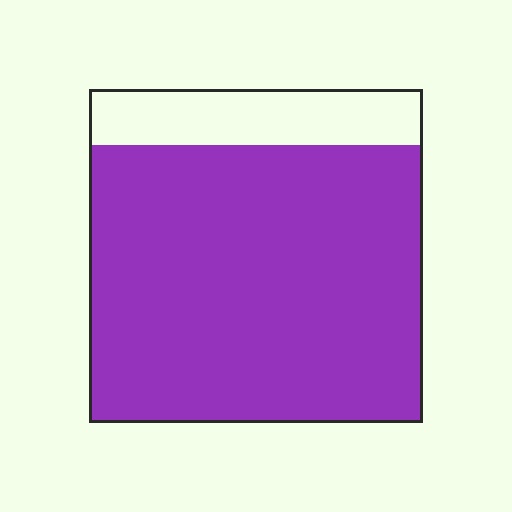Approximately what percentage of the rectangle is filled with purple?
Approximately 85%.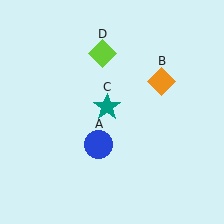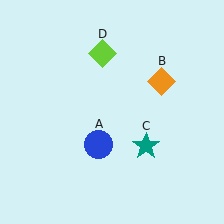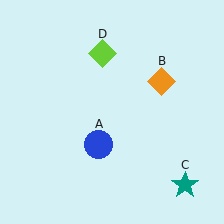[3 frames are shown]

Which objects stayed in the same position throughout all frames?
Blue circle (object A) and orange diamond (object B) and lime diamond (object D) remained stationary.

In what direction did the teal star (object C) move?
The teal star (object C) moved down and to the right.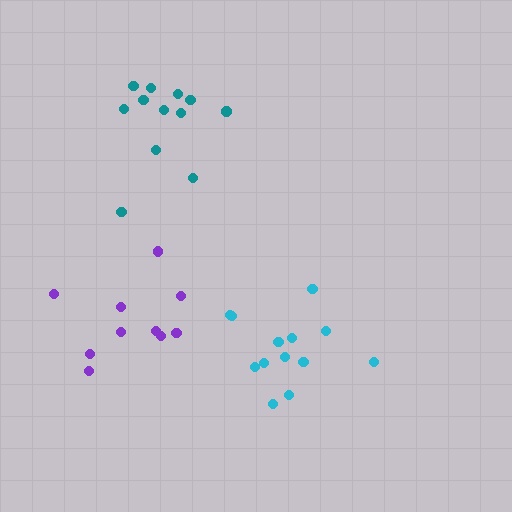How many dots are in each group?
Group 1: 10 dots, Group 2: 13 dots, Group 3: 12 dots (35 total).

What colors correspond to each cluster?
The clusters are colored: purple, cyan, teal.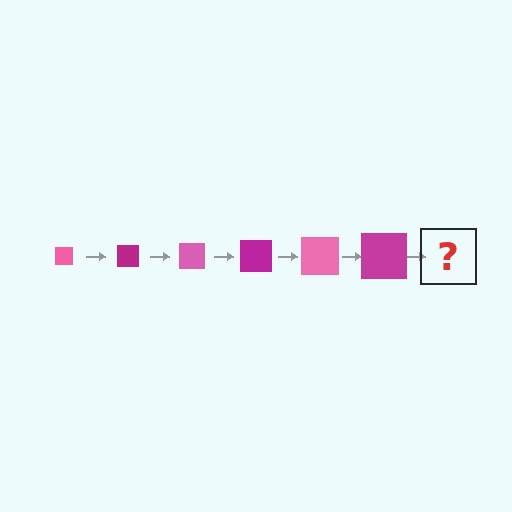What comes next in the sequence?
The next element should be a pink square, larger than the previous one.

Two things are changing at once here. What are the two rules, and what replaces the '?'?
The two rules are that the square grows larger each step and the color cycles through pink and magenta. The '?' should be a pink square, larger than the previous one.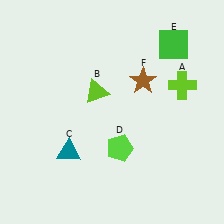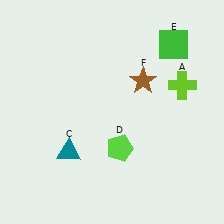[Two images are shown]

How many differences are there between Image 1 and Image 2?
There is 1 difference between the two images.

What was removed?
The lime triangle (B) was removed in Image 2.